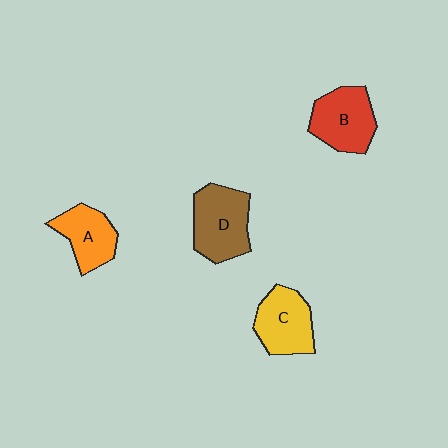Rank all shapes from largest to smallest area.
From largest to smallest: D (brown), B (red), C (yellow), A (orange).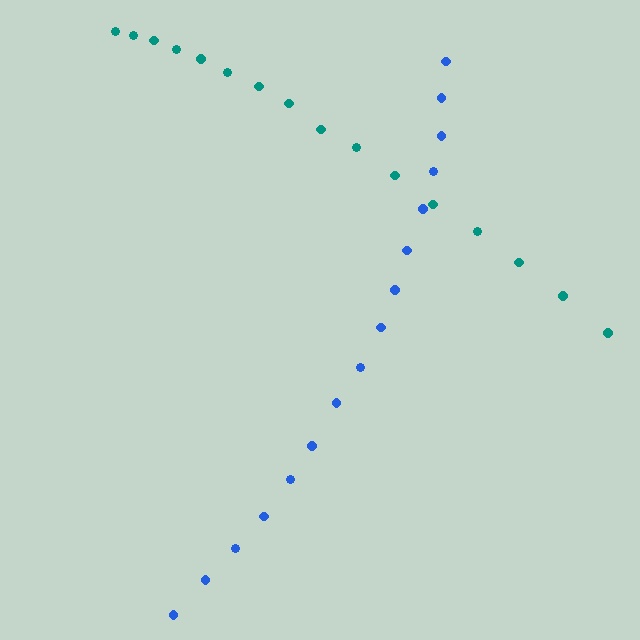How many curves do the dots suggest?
There are 2 distinct paths.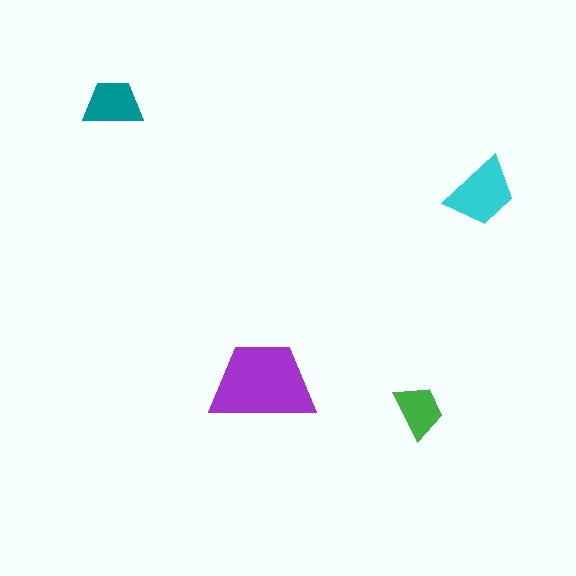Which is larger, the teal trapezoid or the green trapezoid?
The teal one.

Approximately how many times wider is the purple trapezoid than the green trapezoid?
About 2 times wider.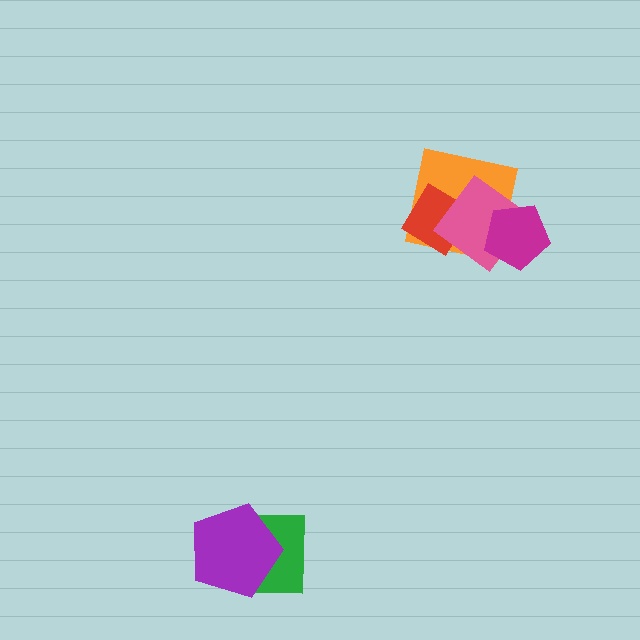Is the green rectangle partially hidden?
Yes, it is partially covered by another shape.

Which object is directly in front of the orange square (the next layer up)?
The red diamond is directly in front of the orange square.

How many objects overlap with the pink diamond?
3 objects overlap with the pink diamond.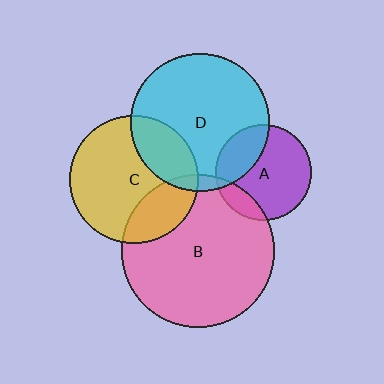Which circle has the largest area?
Circle B (pink).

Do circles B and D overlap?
Yes.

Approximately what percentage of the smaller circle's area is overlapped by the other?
Approximately 5%.